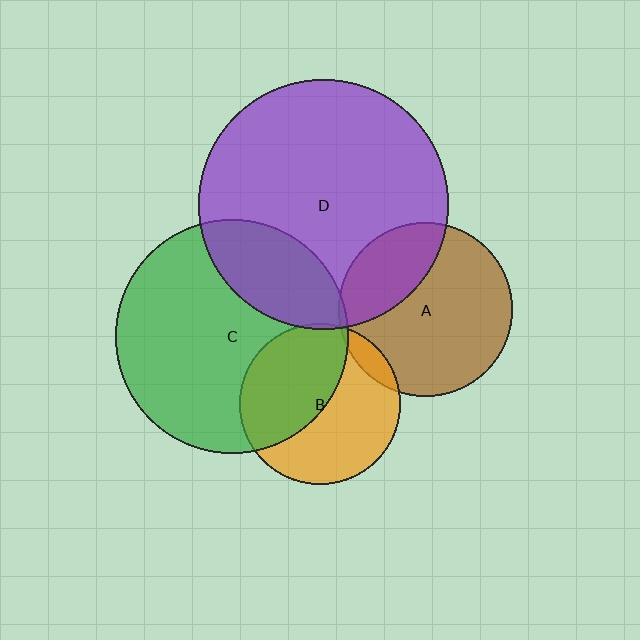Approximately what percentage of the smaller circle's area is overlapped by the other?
Approximately 5%.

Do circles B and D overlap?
Yes.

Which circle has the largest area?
Circle D (purple).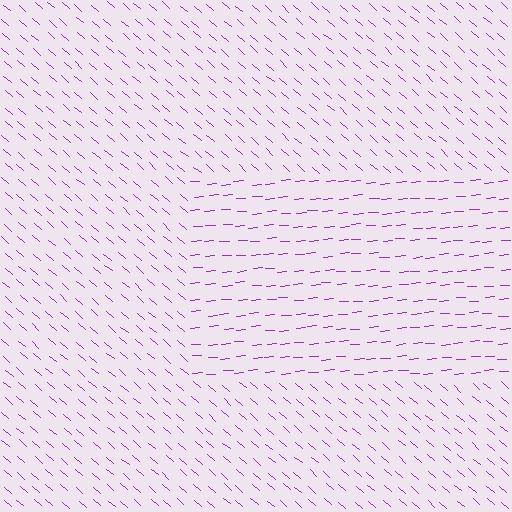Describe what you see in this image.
The image is filled with small purple line segments. A rectangle region in the image has lines oriented differently from the surrounding lines, creating a visible texture boundary.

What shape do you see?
I see a rectangle.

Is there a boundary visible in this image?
Yes, there is a texture boundary formed by a change in line orientation.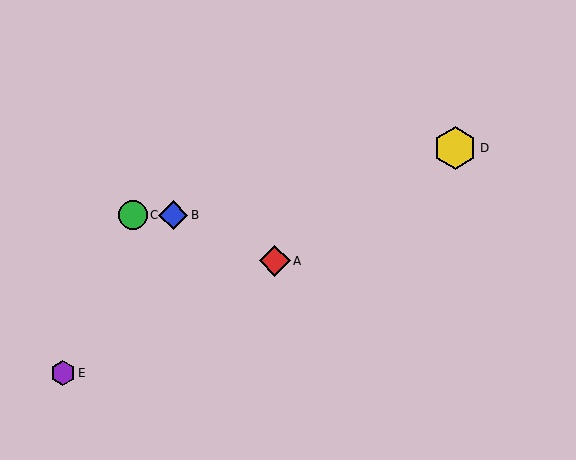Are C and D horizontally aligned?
No, C is at y≈215 and D is at y≈148.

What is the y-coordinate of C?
Object C is at y≈215.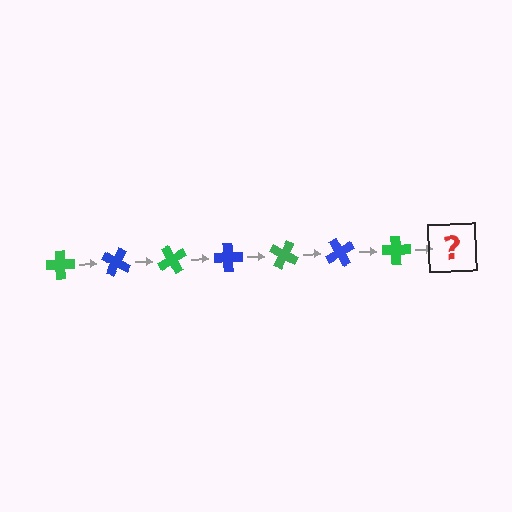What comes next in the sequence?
The next element should be a blue cross, rotated 210 degrees from the start.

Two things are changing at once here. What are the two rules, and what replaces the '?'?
The two rules are that it rotates 30 degrees each step and the color cycles through green and blue. The '?' should be a blue cross, rotated 210 degrees from the start.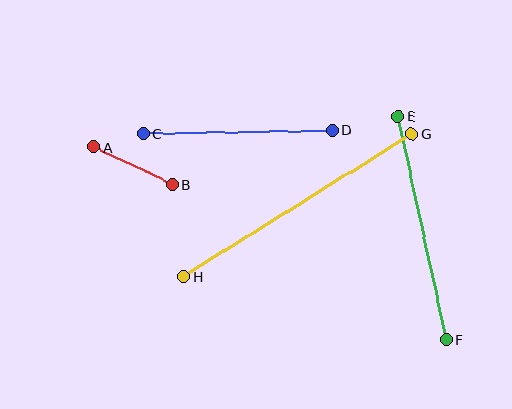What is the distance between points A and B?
The distance is approximately 87 pixels.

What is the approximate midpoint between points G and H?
The midpoint is at approximately (298, 205) pixels.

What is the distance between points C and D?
The distance is approximately 189 pixels.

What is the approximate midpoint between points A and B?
The midpoint is at approximately (133, 166) pixels.